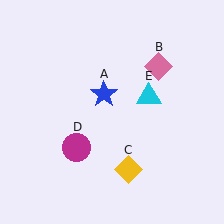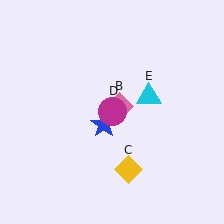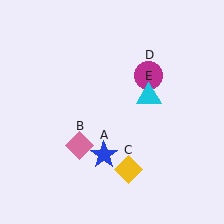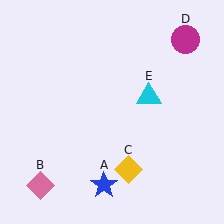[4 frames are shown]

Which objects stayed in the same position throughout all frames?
Yellow diamond (object C) and cyan triangle (object E) remained stationary.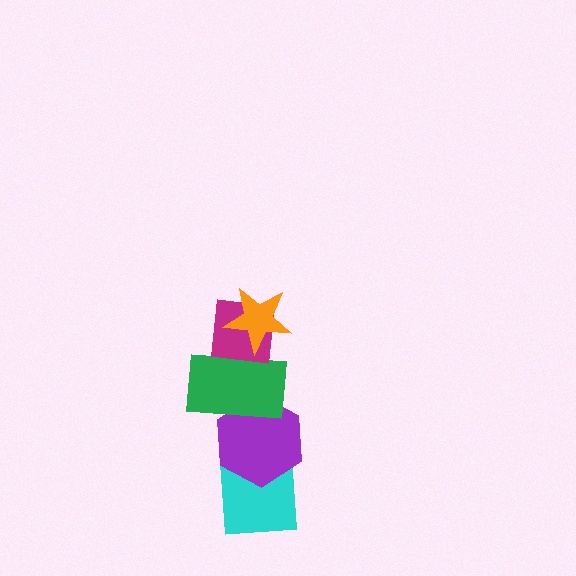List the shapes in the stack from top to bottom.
From top to bottom: the orange star, the magenta square, the green rectangle, the purple hexagon, the cyan square.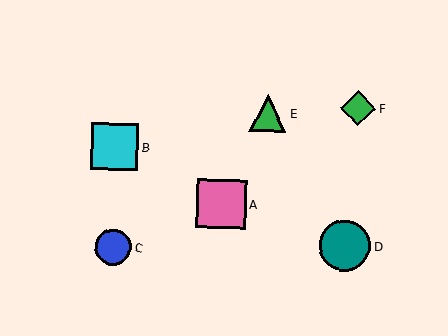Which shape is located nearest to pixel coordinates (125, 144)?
The cyan square (labeled B) at (115, 147) is nearest to that location.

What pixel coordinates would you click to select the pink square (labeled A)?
Click at (222, 204) to select the pink square A.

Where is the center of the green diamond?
The center of the green diamond is at (358, 108).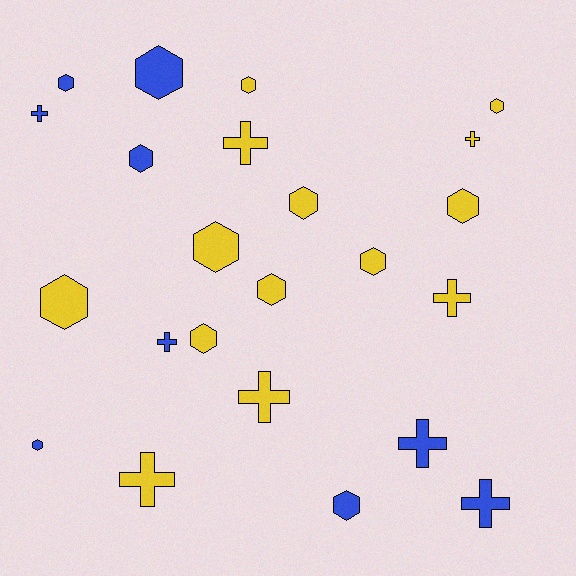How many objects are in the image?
There are 23 objects.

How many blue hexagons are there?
There are 5 blue hexagons.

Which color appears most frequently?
Yellow, with 14 objects.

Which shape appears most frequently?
Hexagon, with 14 objects.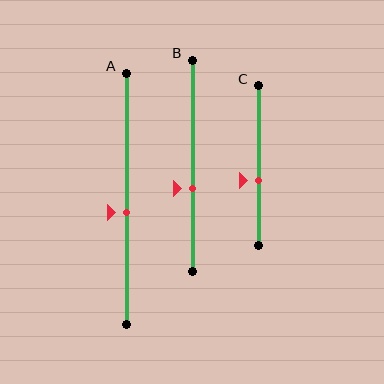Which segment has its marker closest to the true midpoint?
Segment A has its marker closest to the true midpoint.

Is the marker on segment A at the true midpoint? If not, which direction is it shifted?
No, the marker on segment A is shifted downward by about 6% of the segment length.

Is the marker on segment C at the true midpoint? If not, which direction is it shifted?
No, the marker on segment C is shifted downward by about 9% of the segment length.